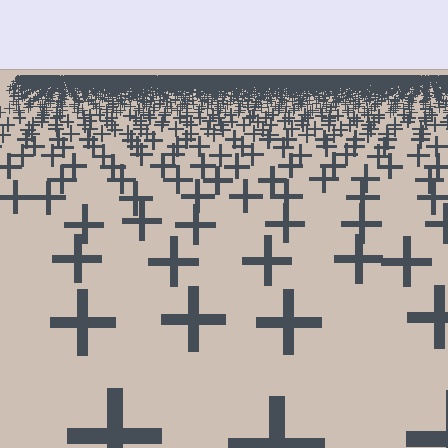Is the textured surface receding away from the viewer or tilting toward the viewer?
The surface is receding away from the viewer. Texture elements get smaller and denser toward the top.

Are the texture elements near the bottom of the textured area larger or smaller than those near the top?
Larger. Near the bottom, elements are closer to the viewer and appear at a bigger on-screen size.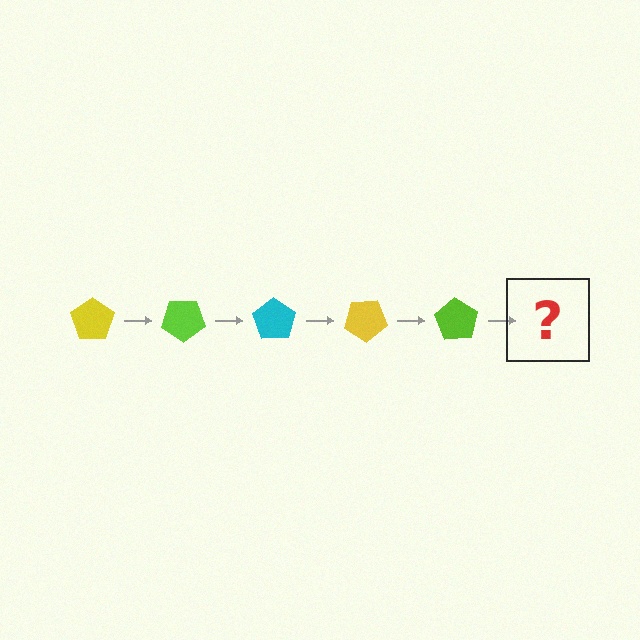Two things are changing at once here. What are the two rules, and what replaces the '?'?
The two rules are that it rotates 35 degrees each step and the color cycles through yellow, lime, and cyan. The '?' should be a cyan pentagon, rotated 175 degrees from the start.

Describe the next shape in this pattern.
It should be a cyan pentagon, rotated 175 degrees from the start.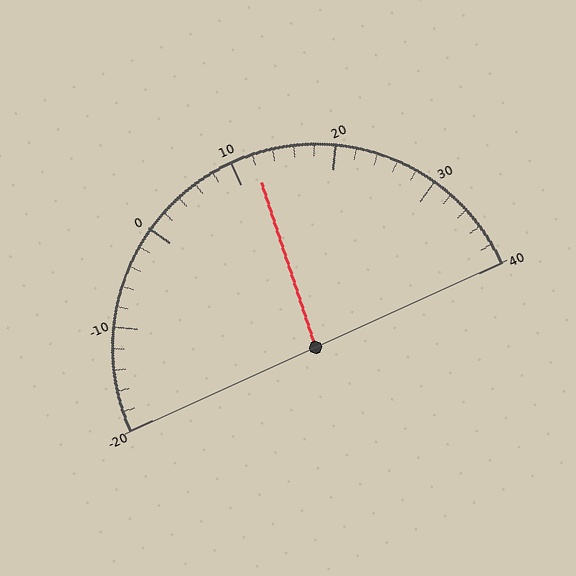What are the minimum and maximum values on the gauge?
The gauge ranges from -20 to 40.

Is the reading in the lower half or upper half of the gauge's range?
The reading is in the upper half of the range (-20 to 40).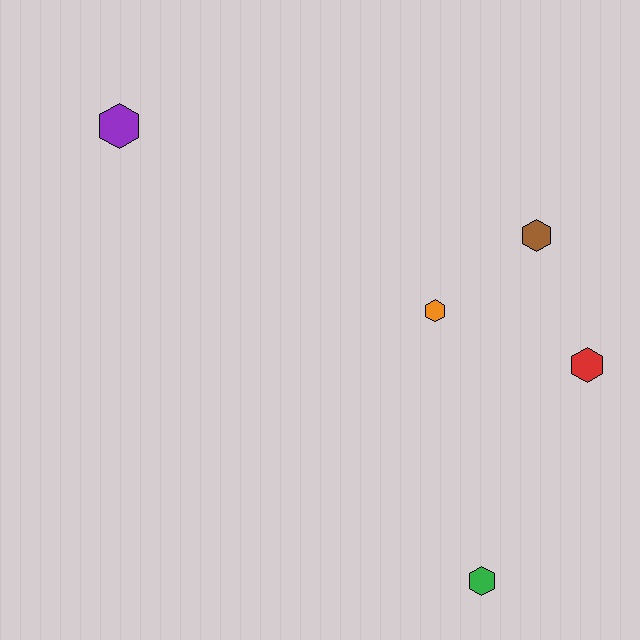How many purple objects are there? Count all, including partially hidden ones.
There is 1 purple object.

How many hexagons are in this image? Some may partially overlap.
There are 5 hexagons.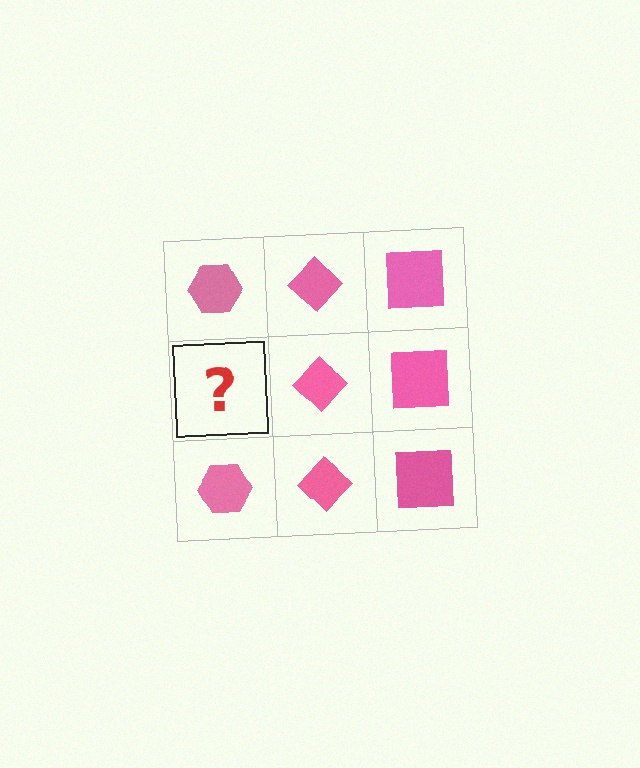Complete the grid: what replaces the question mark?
The question mark should be replaced with a pink hexagon.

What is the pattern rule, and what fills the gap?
The rule is that each column has a consistent shape. The gap should be filled with a pink hexagon.